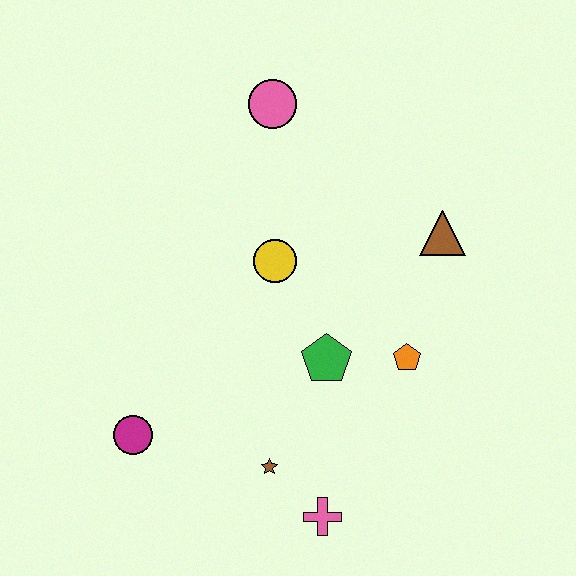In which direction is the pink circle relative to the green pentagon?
The pink circle is above the green pentagon.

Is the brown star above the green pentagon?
No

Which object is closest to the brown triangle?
The orange pentagon is closest to the brown triangle.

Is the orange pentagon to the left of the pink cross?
No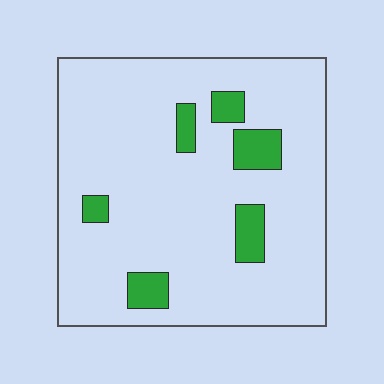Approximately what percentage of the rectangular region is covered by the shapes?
Approximately 10%.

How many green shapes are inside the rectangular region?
6.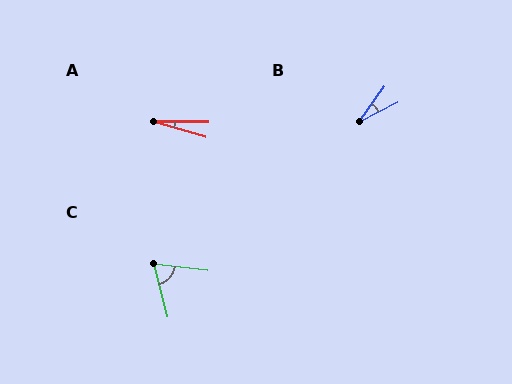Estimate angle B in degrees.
Approximately 28 degrees.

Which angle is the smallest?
A, at approximately 16 degrees.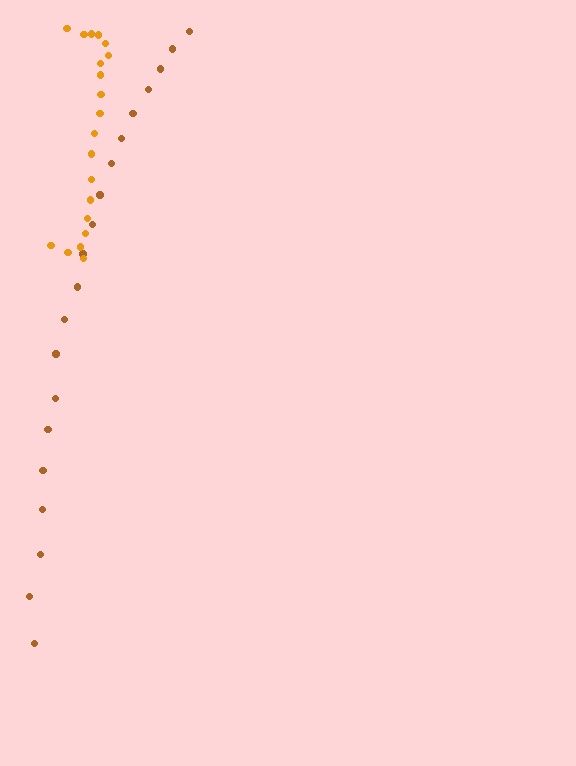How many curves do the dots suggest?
There are 2 distinct paths.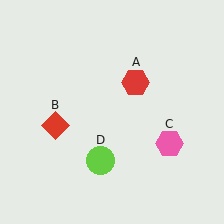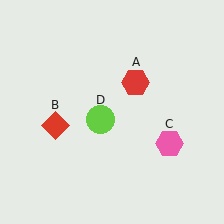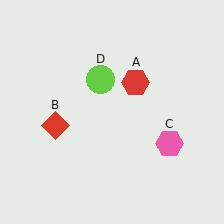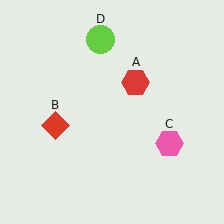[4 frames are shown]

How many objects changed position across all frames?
1 object changed position: lime circle (object D).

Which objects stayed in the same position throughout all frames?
Red hexagon (object A) and red diamond (object B) and pink hexagon (object C) remained stationary.